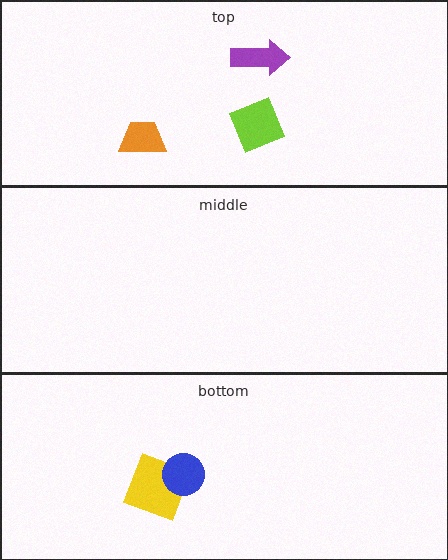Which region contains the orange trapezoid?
The top region.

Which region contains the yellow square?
The bottom region.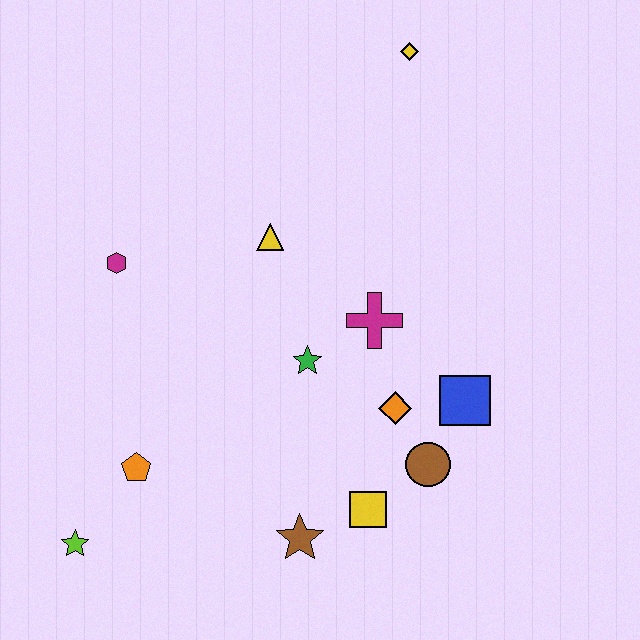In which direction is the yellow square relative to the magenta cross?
The yellow square is below the magenta cross.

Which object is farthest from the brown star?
The yellow diamond is farthest from the brown star.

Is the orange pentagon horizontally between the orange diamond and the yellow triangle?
No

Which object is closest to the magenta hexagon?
The yellow triangle is closest to the magenta hexagon.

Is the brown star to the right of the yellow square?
No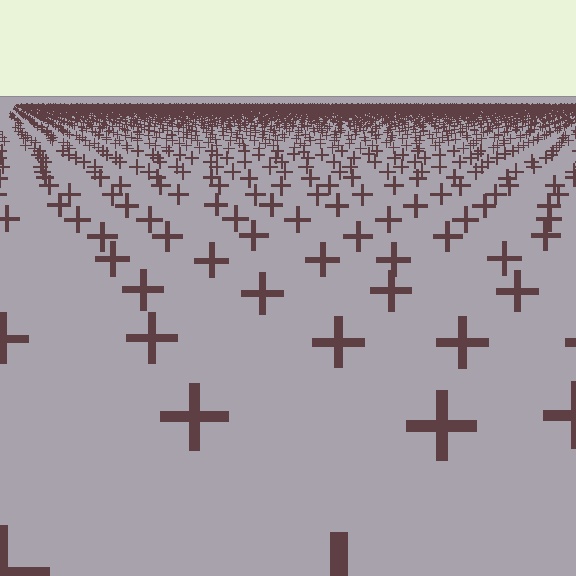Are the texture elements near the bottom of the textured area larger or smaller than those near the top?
Larger. Near the bottom, elements are closer to the viewer and appear at a bigger on-screen size.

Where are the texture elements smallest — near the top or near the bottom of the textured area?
Near the top.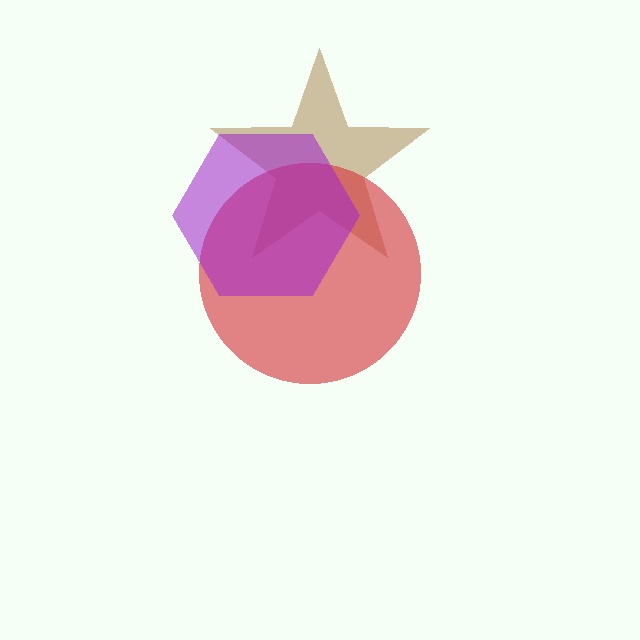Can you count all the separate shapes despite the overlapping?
Yes, there are 3 separate shapes.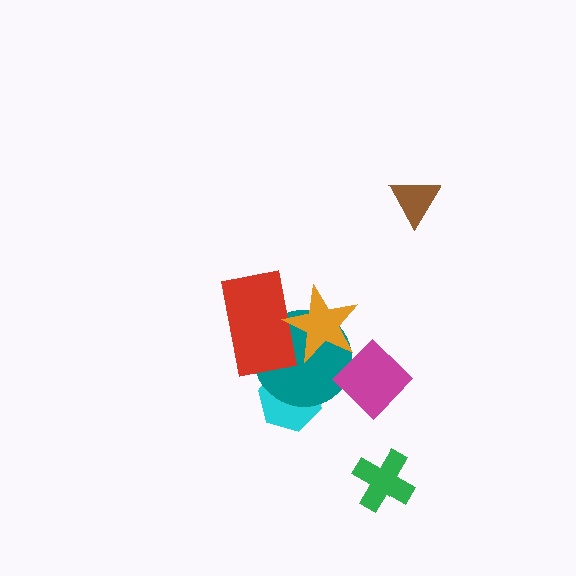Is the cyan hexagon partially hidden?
Yes, it is partially covered by another shape.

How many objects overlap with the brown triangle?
0 objects overlap with the brown triangle.